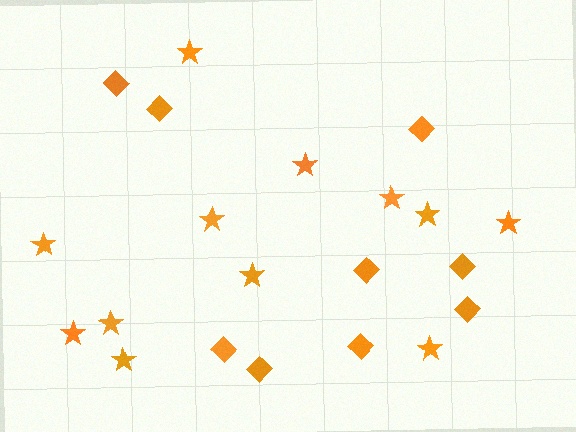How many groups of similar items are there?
There are 2 groups: one group of stars (12) and one group of diamonds (9).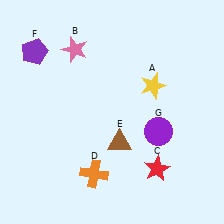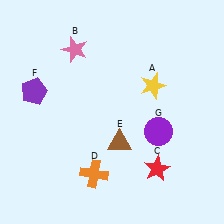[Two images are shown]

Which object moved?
The purple pentagon (F) moved down.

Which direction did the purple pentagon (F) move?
The purple pentagon (F) moved down.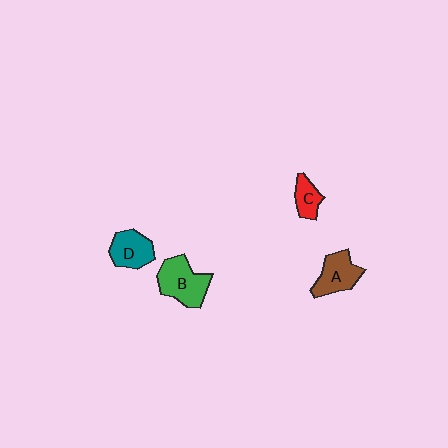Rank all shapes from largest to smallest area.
From largest to smallest: B (green), A (brown), D (teal), C (red).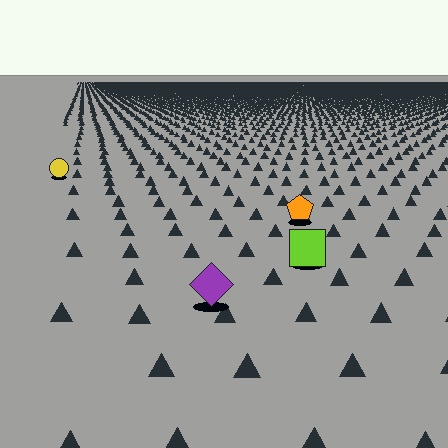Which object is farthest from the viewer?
The yellow circle is farthest from the viewer. It appears smaller and the ground texture around it is denser.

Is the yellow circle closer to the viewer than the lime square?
No. The lime square is closer — you can tell from the texture gradient: the ground texture is coarser near it.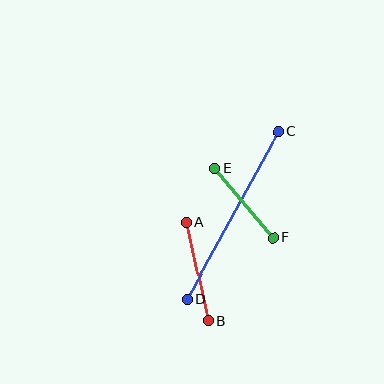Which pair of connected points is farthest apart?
Points C and D are farthest apart.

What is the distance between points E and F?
The distance is approximately 91 pixels.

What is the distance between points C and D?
The distance is approximately 191 pixels.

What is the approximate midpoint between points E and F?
The midpoint is at approximately (244, 203) pixels.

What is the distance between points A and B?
The distance is approximately 101 pixels.